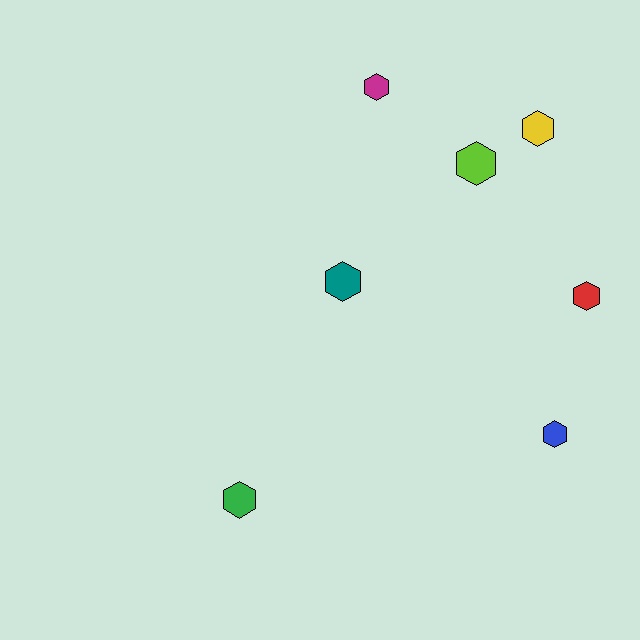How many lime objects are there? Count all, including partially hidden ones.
There is 1 lime object.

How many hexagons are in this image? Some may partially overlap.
There are 7 hexagons.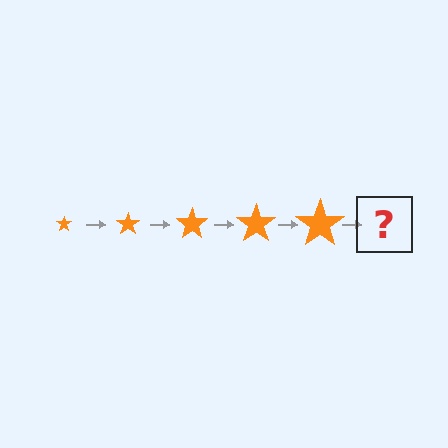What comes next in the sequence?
The next element should be an orange star, larger than the previous one.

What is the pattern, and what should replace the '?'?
The pattern is that the star gets progressively larger each step. The '?' should be an orange star, larger than the previous one.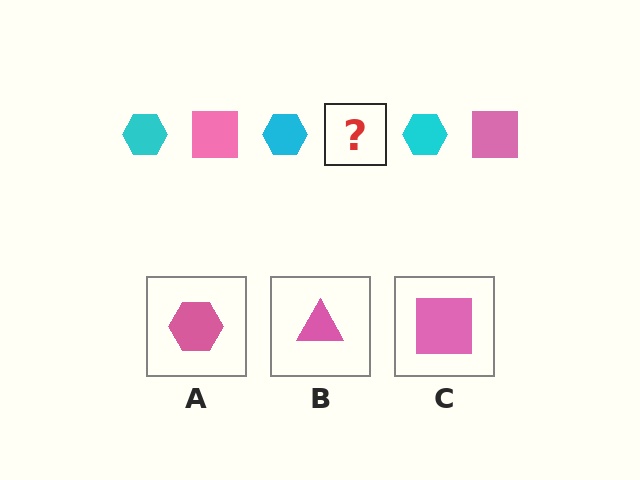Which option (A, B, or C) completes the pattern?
C.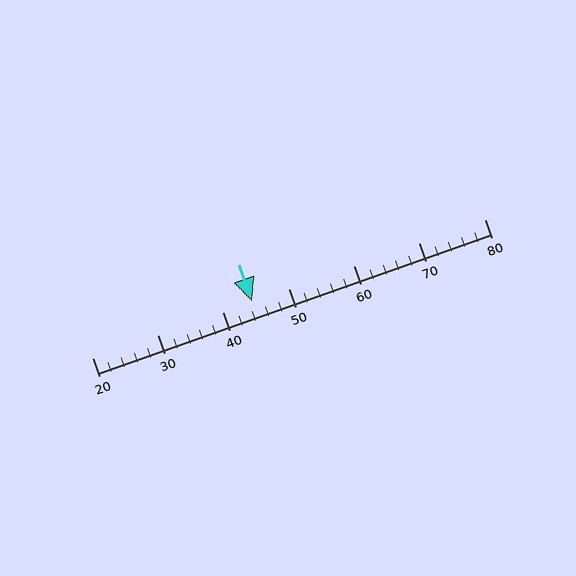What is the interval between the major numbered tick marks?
The major tick marks are spaced 10 units apart.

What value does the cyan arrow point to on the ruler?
The cyan arrow points to approximately 44.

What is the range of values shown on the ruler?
The ruler shows values from 20 to 80.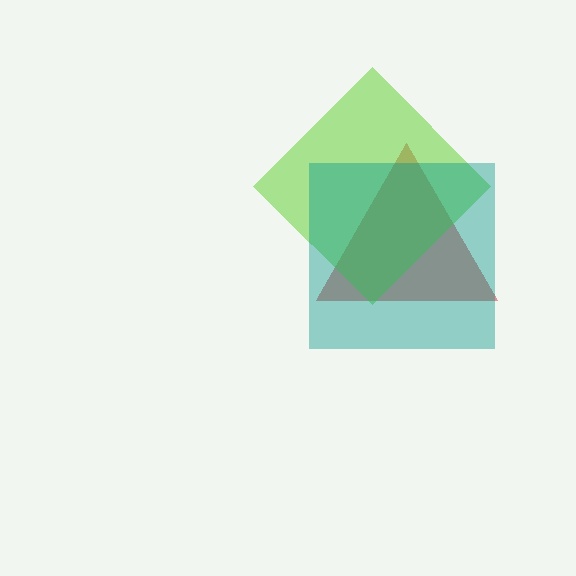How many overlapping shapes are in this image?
There are 3 overlapping shapes in the image.